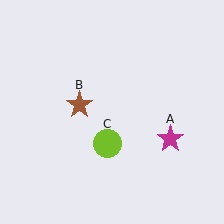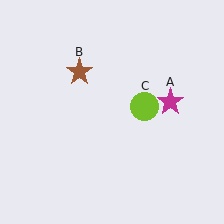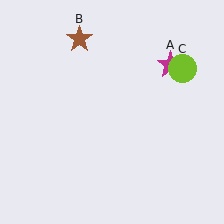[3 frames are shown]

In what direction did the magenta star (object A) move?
The magenta star (object A) moved up.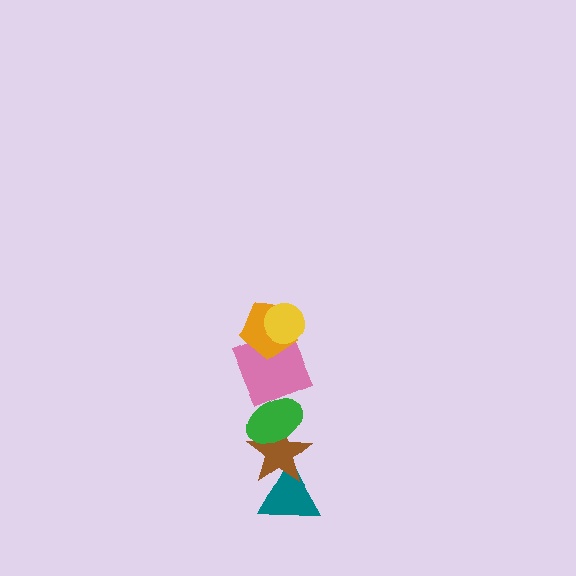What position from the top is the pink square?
The pink square is 3rd from the top.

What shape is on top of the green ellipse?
The pink square is on top of the green ellipse.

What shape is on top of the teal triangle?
The brown star is on top of the teal triangle.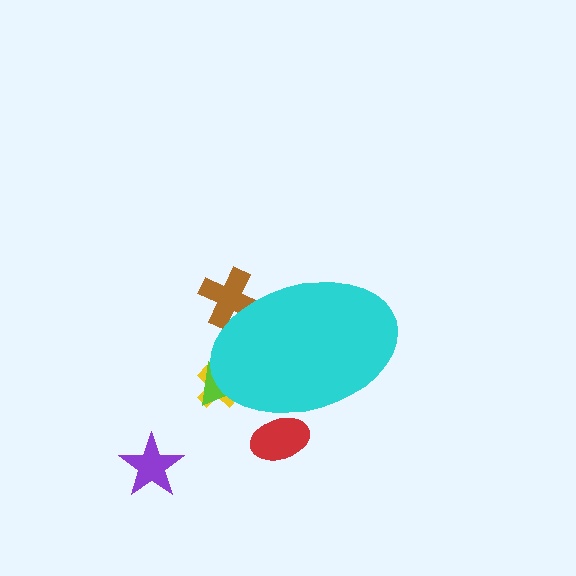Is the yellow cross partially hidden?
Yes, the yellow cross is partially hidden behind the cyan ellipse.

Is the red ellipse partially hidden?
Yes, the red ellipse is partially hidden behind the cyan ellipse.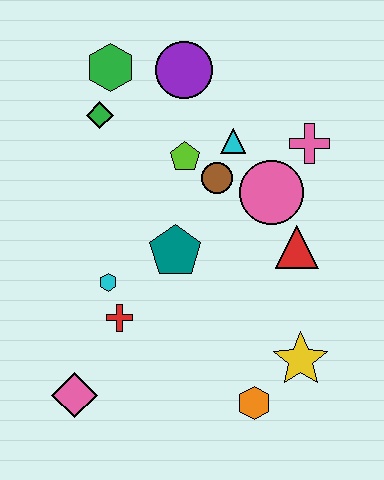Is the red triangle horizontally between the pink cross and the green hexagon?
Yes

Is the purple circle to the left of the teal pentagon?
No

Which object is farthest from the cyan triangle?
The pink diamond is farthest from the cyan triangle.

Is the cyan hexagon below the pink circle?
Yes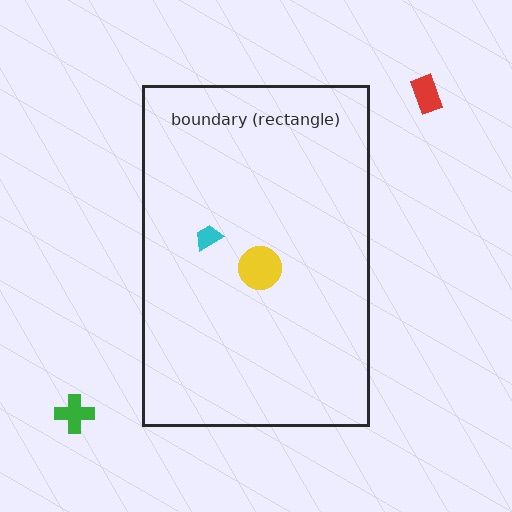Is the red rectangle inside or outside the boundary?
Outside.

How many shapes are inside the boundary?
2 inside, 2 outside.